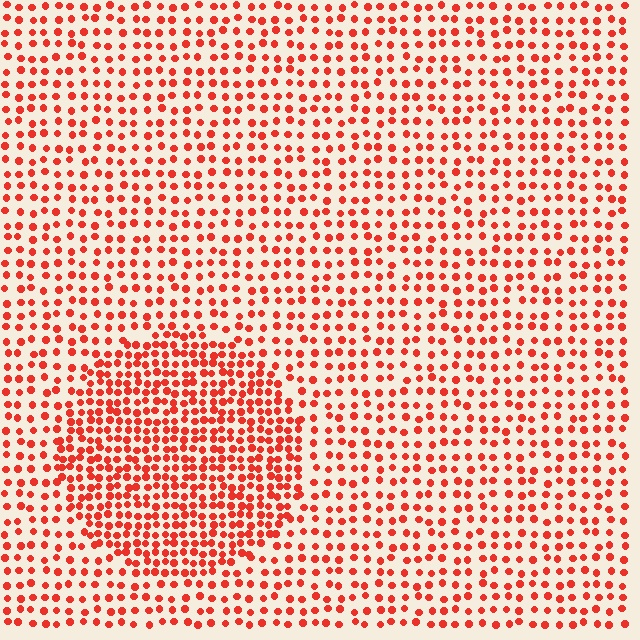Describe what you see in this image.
The image contains small red elements arranged at two different densities. A circle-shaped region is visible where the elements are more densely packed than the surrounding area.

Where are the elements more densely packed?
The elements are more densely packed inside the circle boundary.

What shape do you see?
I see a circle.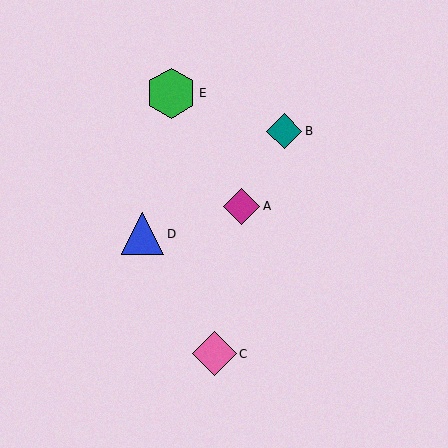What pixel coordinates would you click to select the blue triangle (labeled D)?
Click at (143, 234) to select the blue triangle D.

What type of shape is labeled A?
Shape A is a magenta diamond.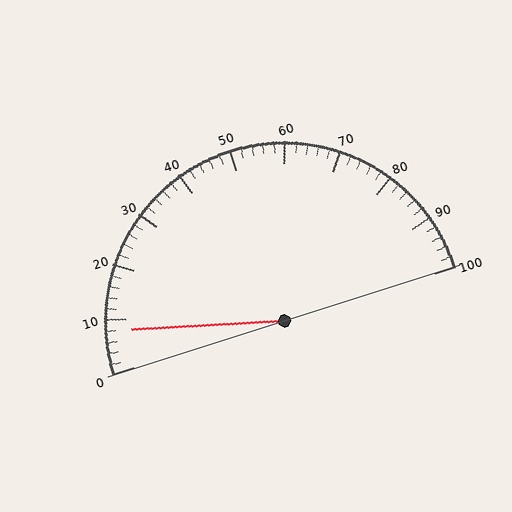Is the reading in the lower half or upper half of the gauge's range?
The reading is in the lower half of the range (0 to 100).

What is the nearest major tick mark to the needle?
The nearest major tick mark is 10.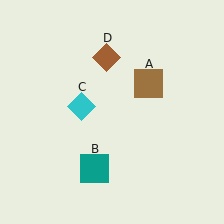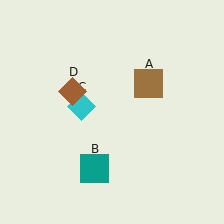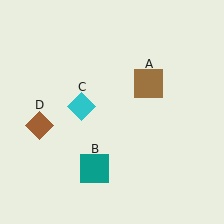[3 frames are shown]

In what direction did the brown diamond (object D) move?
The brown diamond (object D) moved down and to the left.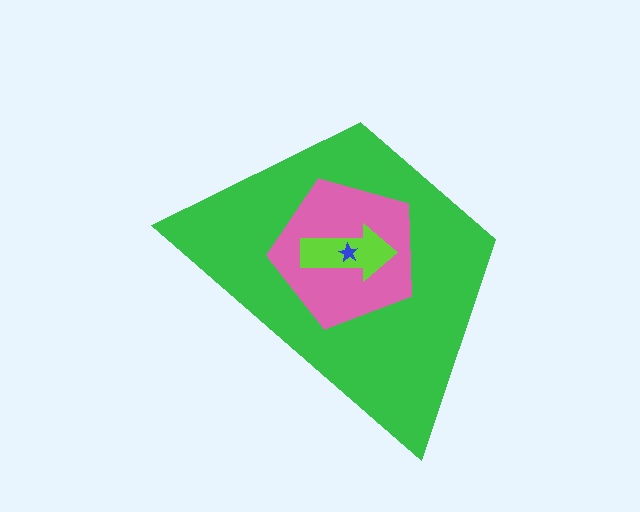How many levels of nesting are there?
4.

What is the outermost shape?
The green trapezoid.